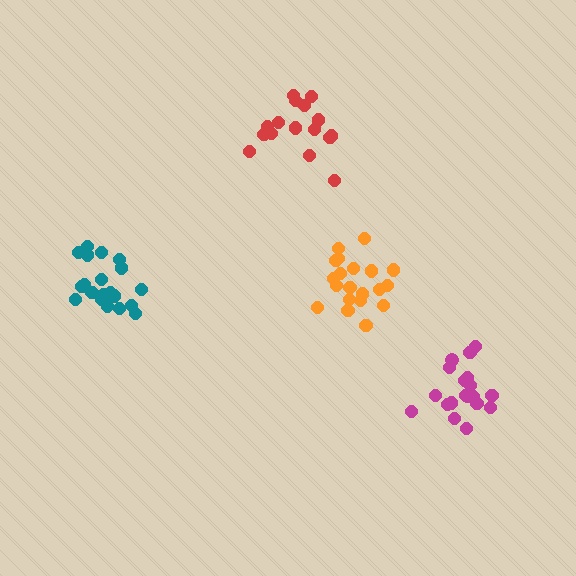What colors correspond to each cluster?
The clusters are colored: orange, teal, red, magenta.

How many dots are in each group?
Group 1: 20 dots, Group 2: 20 dots, Group 3: 16 dots, Group 4: 19 dots (75 total).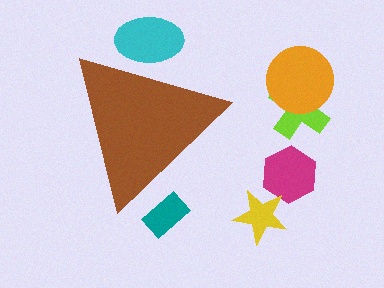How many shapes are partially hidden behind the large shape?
2 shapes are partially hidden.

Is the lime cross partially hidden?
No, the lime cross is fully visible.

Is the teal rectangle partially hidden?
Yes, the teal rectangle is partially hidden behind the brown triangle.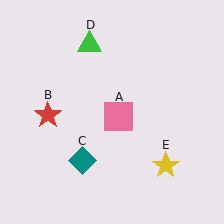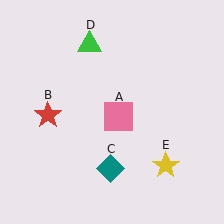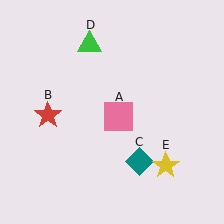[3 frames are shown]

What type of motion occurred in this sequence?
The teal diamond (object C) rotated counterclockwise around the center of the scene.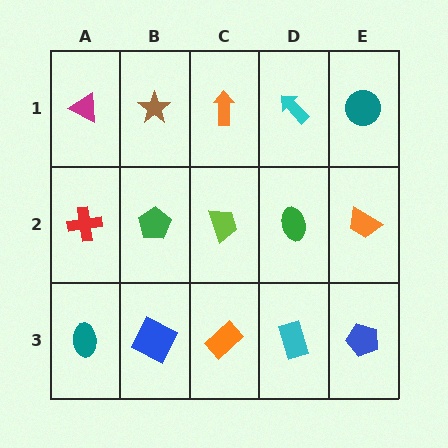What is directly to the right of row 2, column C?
A green ellipse.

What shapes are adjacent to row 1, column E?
An orange trapezoid (row 2, column E), a cyan arrow (row 1, column D).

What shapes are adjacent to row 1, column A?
A red cross (row 2, column A), a brown star (row 1, column B).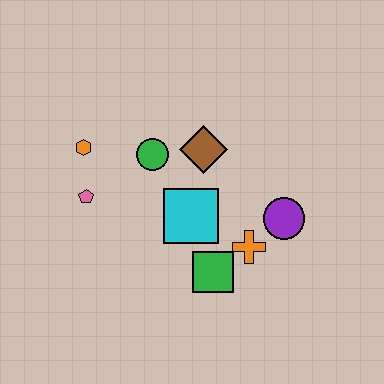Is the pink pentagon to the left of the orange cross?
Yes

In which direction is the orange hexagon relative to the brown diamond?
The orange hexagon is to the left of the brown diamond.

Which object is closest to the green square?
The orange cross is closest to the green square.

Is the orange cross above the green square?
Yes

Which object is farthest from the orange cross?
The orange hexagon is farthest from the orange cross.